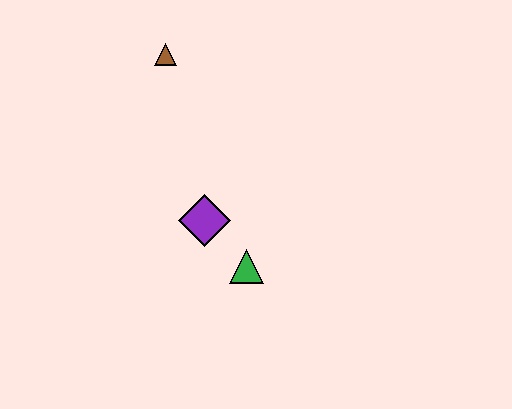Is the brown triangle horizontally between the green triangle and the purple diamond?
No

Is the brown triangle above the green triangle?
Yes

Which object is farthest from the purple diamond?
The brown triangle is farthest from the purple diamond.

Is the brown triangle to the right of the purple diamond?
No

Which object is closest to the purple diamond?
The green triangle is closest to the purple diamond.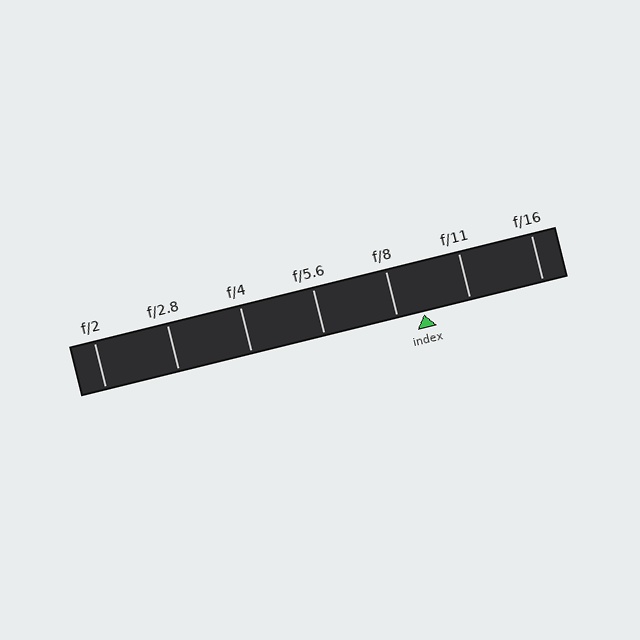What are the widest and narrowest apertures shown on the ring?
The widest aperture shown is f/2 and the narrowest is f/16.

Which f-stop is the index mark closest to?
The index mark is closest to f/8.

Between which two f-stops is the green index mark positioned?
The index mark is between f/8 and f/11.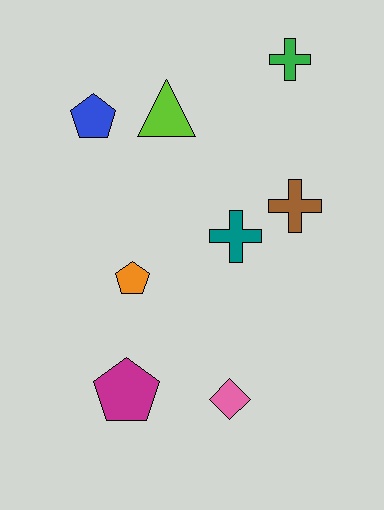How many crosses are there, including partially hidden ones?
There are 3 crosses.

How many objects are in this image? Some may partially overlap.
There are 8 objects.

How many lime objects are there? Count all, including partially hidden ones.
There is 1 lime object.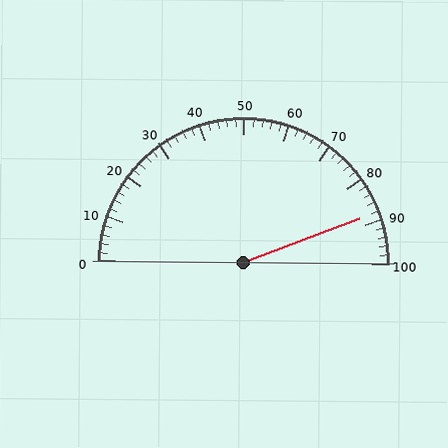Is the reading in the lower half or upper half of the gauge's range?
The reading is in the upper half of the range (0 to 100).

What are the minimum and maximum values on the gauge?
The gauge ranges from 0 to 100.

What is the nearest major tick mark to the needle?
The nearest major tick mark is 90.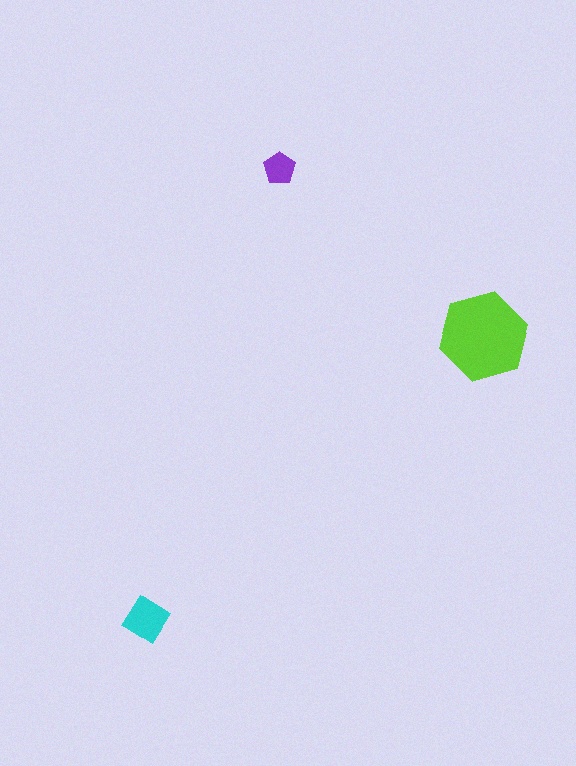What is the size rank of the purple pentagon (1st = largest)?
3rd.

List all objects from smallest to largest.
The purple pentagon, the cyan diamond, the lime hexagon.